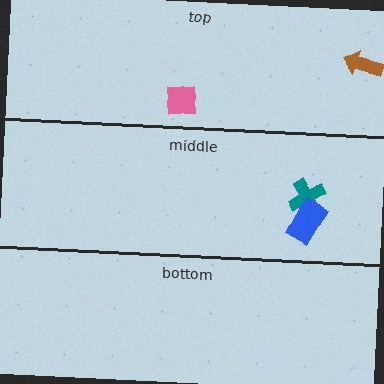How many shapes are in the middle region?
2.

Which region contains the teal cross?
The middle region.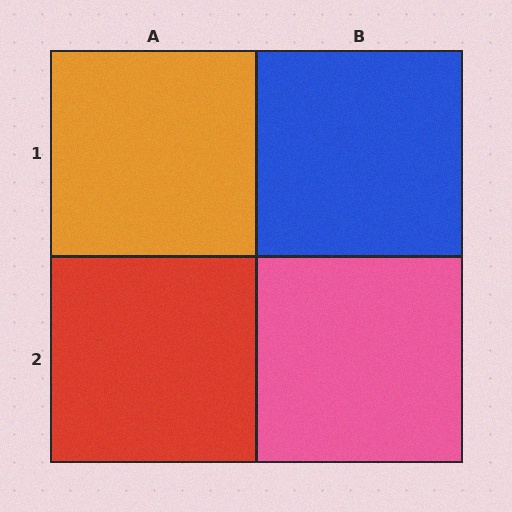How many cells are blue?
1 cell is blue.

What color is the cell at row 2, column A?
Red.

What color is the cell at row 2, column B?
Pink.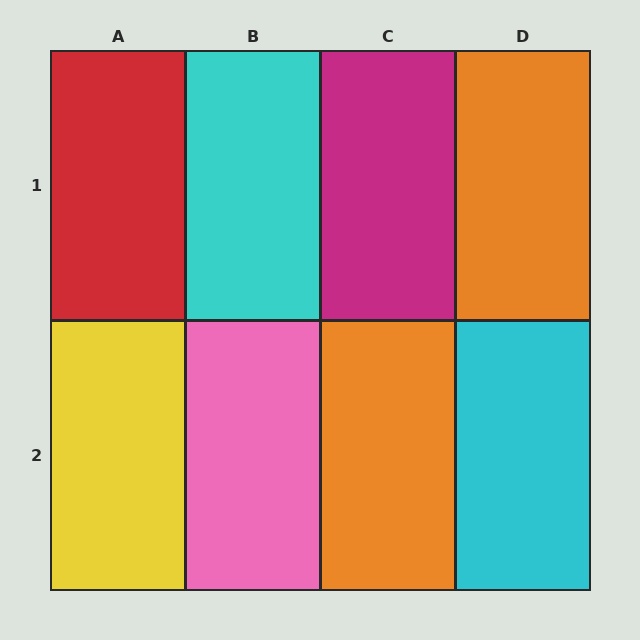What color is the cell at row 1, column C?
Magenta.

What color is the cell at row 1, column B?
Cyan.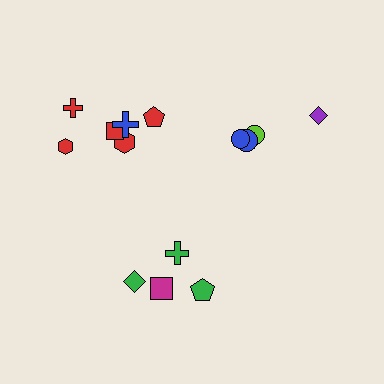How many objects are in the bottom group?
There are 4 objects.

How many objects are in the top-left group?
There are 6 objects.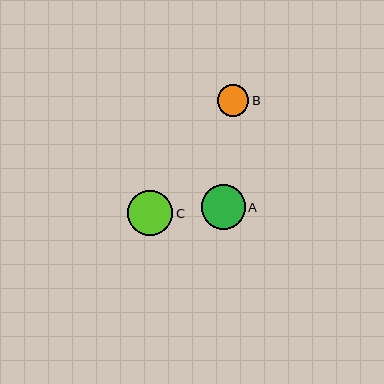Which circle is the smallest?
Circle B is the smallest with a size of approximately 32 pixels.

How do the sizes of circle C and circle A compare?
Circle C and circle A are approximately the same size.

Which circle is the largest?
Circle C is the largest with a size of approximately 45 pixels.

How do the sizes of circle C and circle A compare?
Circle C and circle A are approximately the same size.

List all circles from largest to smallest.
From largest to smallest: C, A, B.